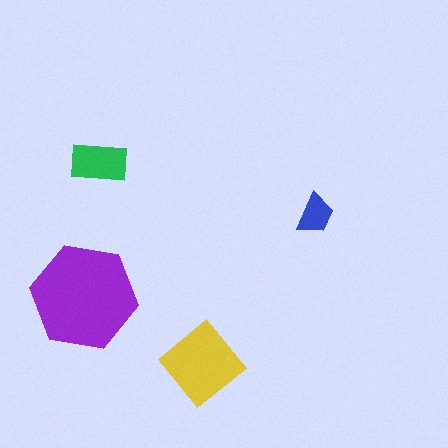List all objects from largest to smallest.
The purple hexagon, the yellow diamond, the green rectangle, the blue trapezoid.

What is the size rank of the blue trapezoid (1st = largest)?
4th.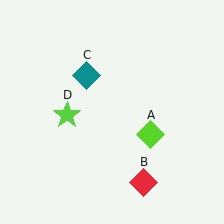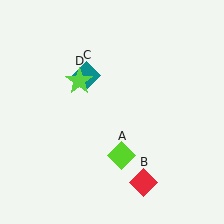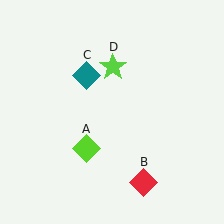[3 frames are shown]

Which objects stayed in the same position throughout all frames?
Red diamond (object B) and teal diamond (object C) remained stationary.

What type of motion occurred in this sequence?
The lime diamond (object A), lime star (object D) rotated clockwise around the center of the scene.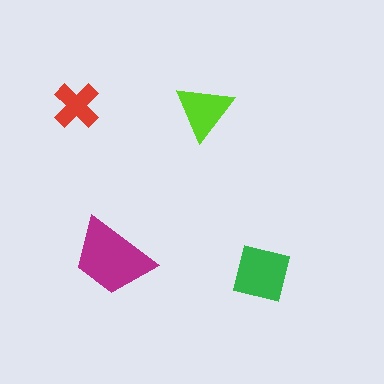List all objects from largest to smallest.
The magenta trapezoid, the green square, the lime triangle, the red cross.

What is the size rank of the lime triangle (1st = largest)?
3rd.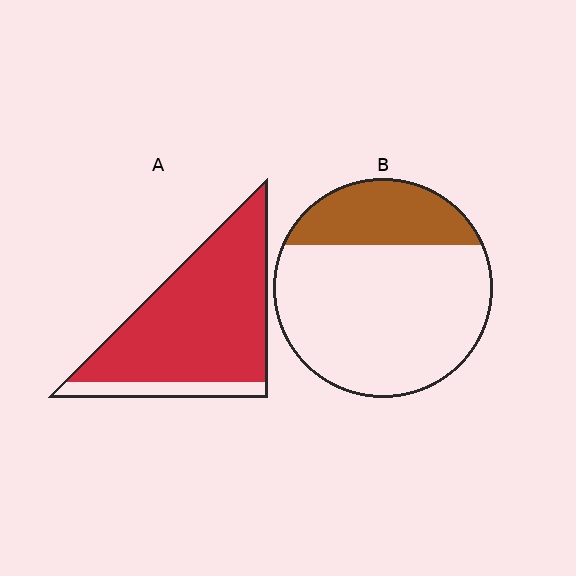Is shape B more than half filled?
No.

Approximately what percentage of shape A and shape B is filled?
A is approximately 85% and B is approximately 25%.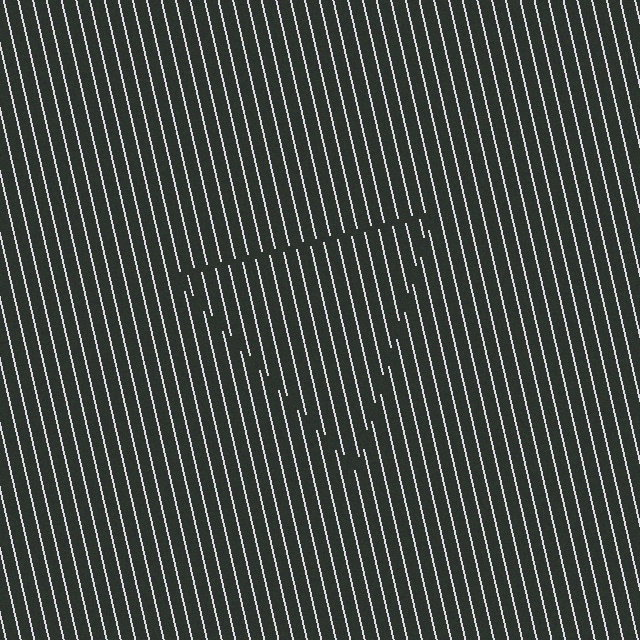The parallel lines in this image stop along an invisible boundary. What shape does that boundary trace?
An illusory triangle. The interior of the shape contains the same grating, shifted by half a period — the contour is defined by the phase discontinuity where line-ends from the inner and outer gratings abut.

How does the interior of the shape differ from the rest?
The interior of the shape contains the same grating, shifted by half a period — the contour is defined by the phase discontinuity where line-ends from the inner and outer gratings abut.